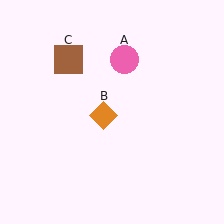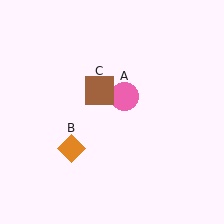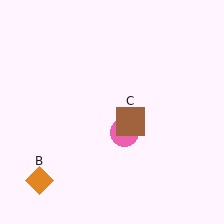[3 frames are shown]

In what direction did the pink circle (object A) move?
The pink circle (object A) moved down.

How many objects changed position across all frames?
3 objects changed position: pink circle (object A), orange diamond (object B), brown square (object C).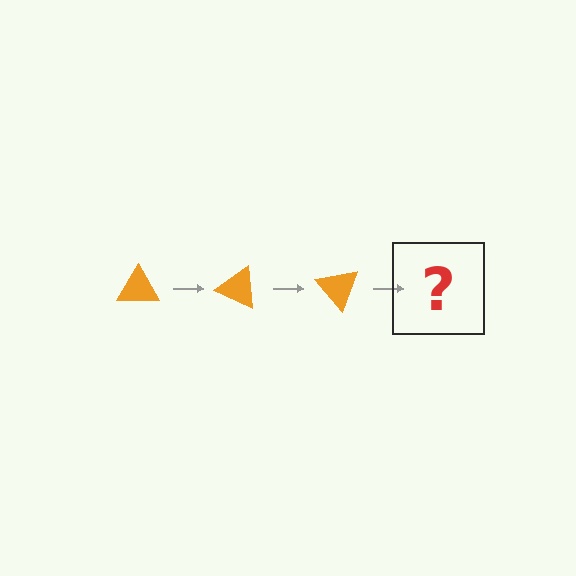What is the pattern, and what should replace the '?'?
The pattern is that the triangle rotates 25 degrees each step. The '?' should be an orange triangle rotated 75 degrees.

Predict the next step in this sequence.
The next step is an orange triangle rotated 75 degrees.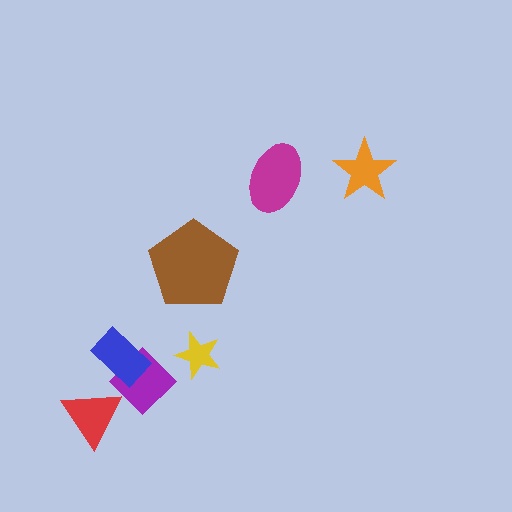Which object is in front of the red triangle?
The purple diamond is in front of the red triangle.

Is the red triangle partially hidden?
Yes, it is partially covered by another shape.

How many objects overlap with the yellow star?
0 objects overlap with the yellow star.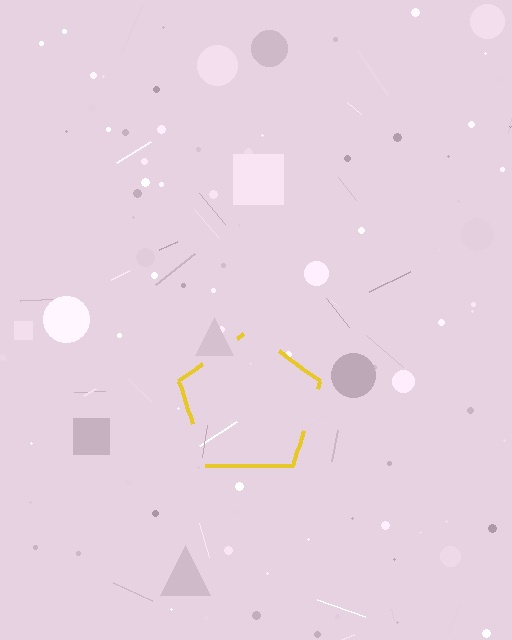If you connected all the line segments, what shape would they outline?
They would outline a pentagon.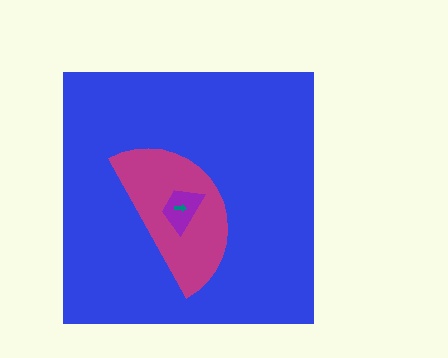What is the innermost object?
The teal arrow.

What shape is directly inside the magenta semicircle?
The purple trapezoid.